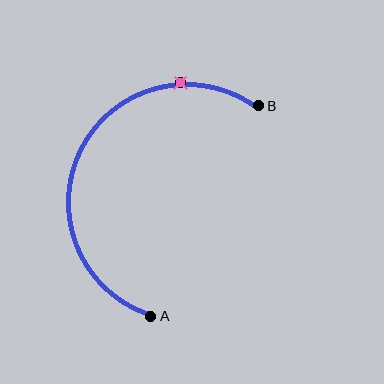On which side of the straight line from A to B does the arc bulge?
The arc bulges to the left of the straight line connecting A and B.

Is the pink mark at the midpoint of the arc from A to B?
No. The pink mark lies on the arc but is closer to endpoint B. The arc midpoint would be at the point on the curve equidistant along the arc from both A and B.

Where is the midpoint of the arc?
The arc midpoint is the point on the curve farthest from the straight line joining A and B. It sits to the left of that line.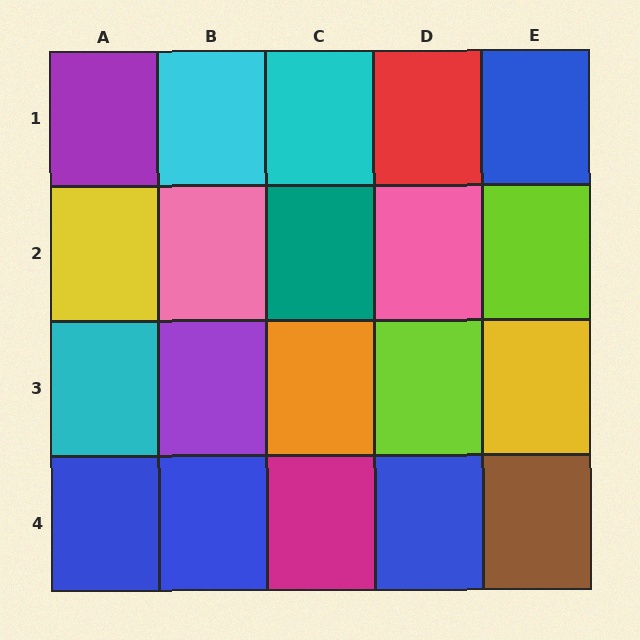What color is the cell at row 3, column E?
Yellow.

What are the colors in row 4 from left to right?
Blue, blue, magenta, blue, brown.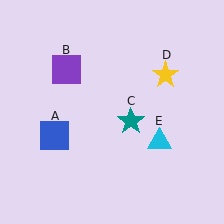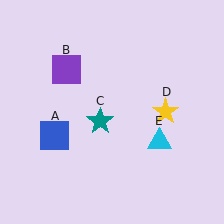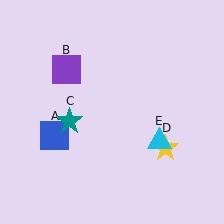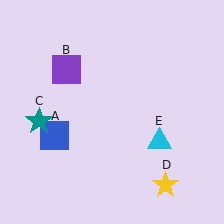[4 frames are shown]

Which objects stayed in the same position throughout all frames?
Blue square (object A) and purple square (object B) and cyan triangle (object E) remained stationary.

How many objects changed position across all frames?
2 objects changed position: teal star (object C), yellow star (object D).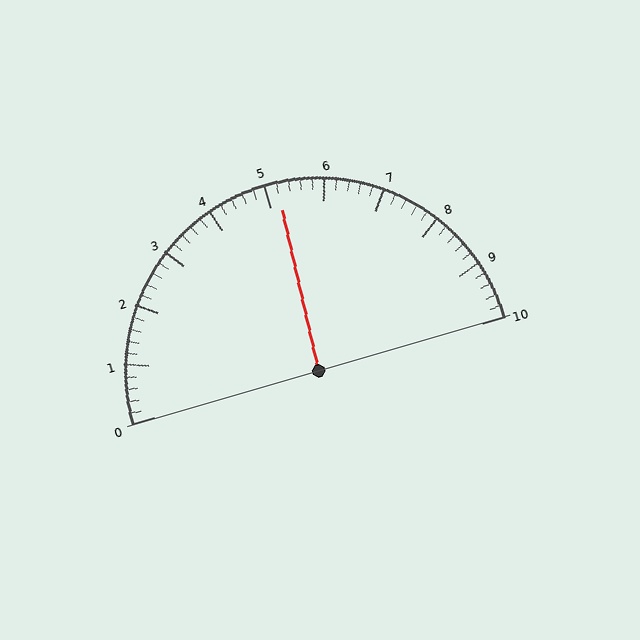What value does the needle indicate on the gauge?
The needle indicates approximately 5.2.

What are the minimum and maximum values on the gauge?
The gauge ranges from 0 to 10.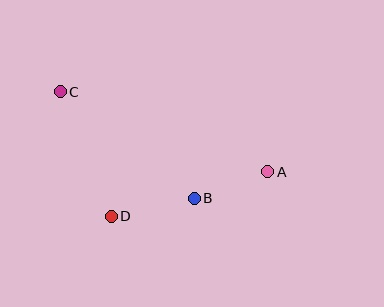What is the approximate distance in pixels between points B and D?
The distance between B and D is approximately 85 pixels.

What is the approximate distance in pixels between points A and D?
The distance between A and D is approximately 162 pixels.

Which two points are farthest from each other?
Points A and C are farthest from each other.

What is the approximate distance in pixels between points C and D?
The distance between C and D is approximately 135 pixels.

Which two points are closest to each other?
Points A and B are closest to each other.